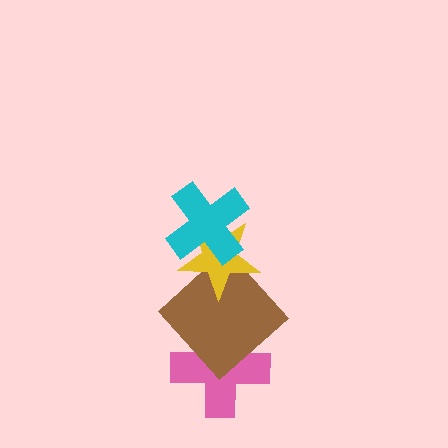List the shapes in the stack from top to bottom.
From top to bottom: the cyan cross, the yellow star, the brown diamond, the pink cross.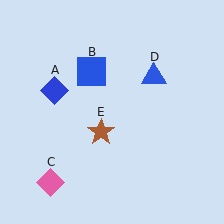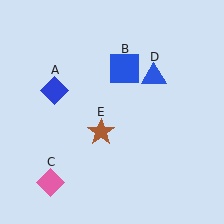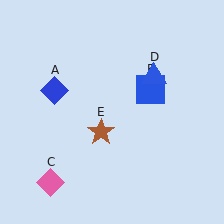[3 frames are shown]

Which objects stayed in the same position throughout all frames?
Blue diamond (object A) and pink diamond (object C) and blue triangle (object D) and brown star (object E) remained stationary.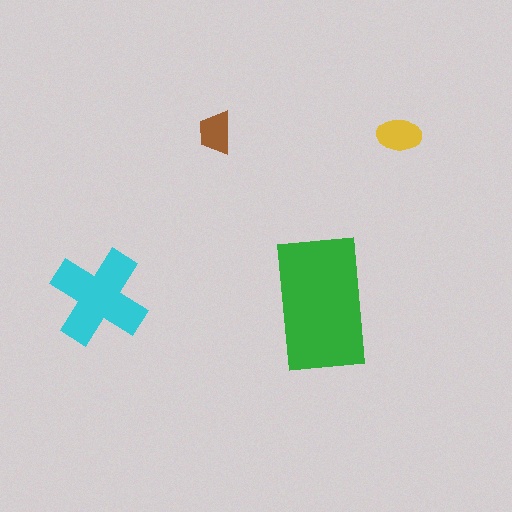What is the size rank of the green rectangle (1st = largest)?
1st.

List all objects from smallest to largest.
The brown trapezoid, the yellow ellipse, the cyan cross, the green rectangle.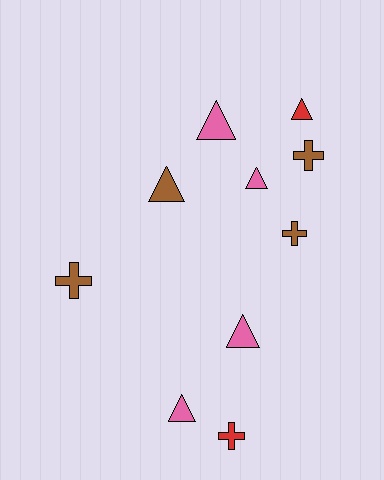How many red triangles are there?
There is 1 red triangle.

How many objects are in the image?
There are 10 objects.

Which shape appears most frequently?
Triangle, with 6 objects.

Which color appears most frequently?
Pink, with 4 objects.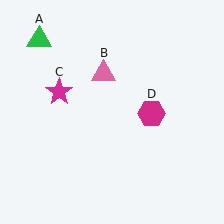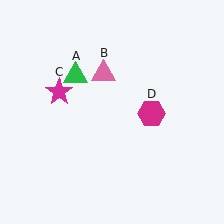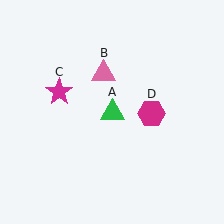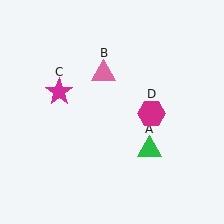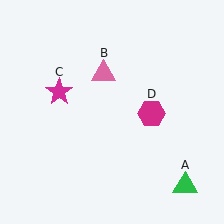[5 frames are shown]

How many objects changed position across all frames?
1 object changed position: green triangle (object A).